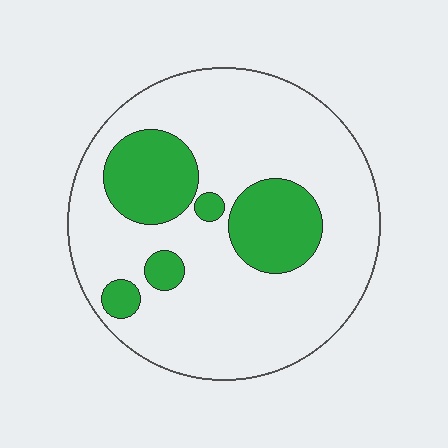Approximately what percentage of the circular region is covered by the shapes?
Approximately 25%.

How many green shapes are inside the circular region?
5.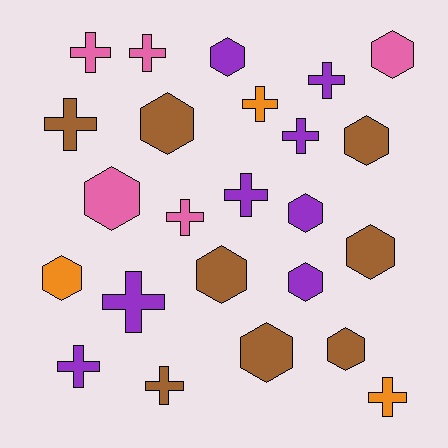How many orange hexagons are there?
There is 1 orange hexagon.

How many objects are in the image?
There are 24 objects.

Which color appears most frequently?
Brown, with 8 objects.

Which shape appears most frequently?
Hexagon, with 12 objects.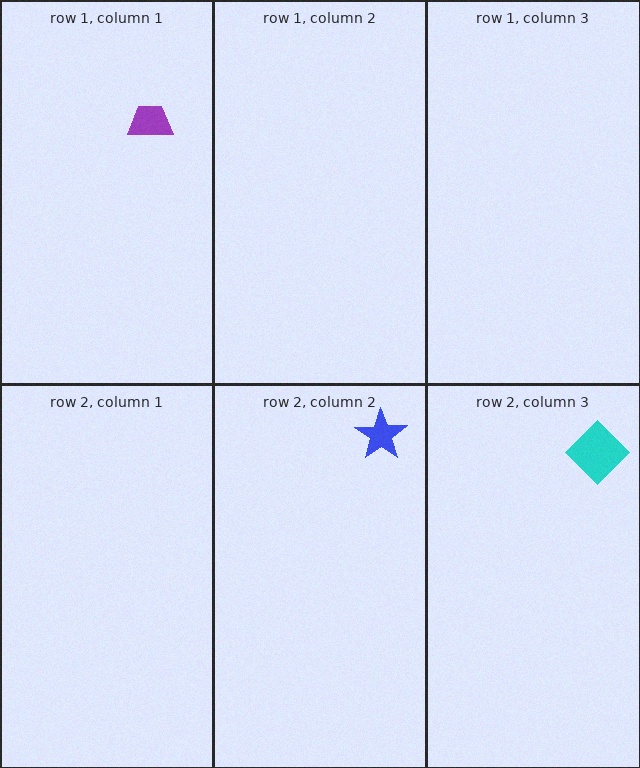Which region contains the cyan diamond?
The row 2, column 3 region.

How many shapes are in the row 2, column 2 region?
1.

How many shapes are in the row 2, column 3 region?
1.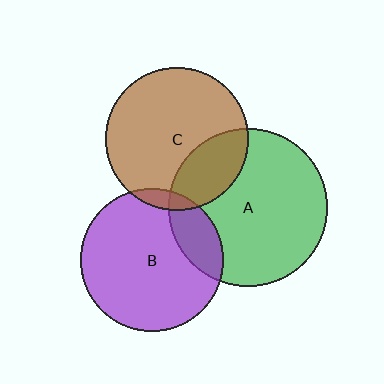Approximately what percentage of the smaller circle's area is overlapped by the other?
Approximately 20%.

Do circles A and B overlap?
Yes.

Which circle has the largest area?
Circle A (green).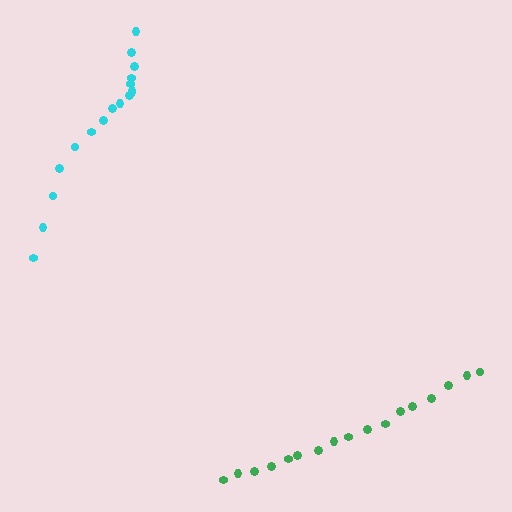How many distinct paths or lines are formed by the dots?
There are 2 distinct paths.